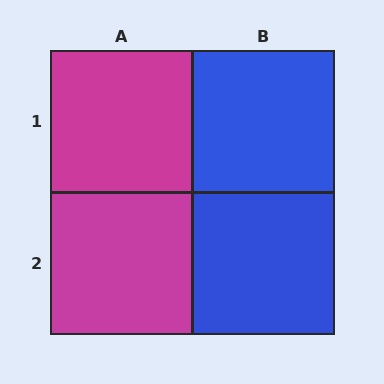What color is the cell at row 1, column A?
Magenta.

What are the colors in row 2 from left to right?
Magenta, blue.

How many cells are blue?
2 cells are blue.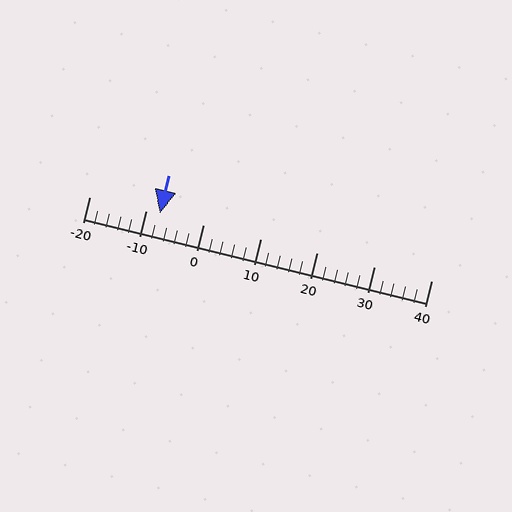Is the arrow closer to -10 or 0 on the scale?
The arrow is closer to -10.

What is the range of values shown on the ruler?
The ruler shows values from -20 to 40.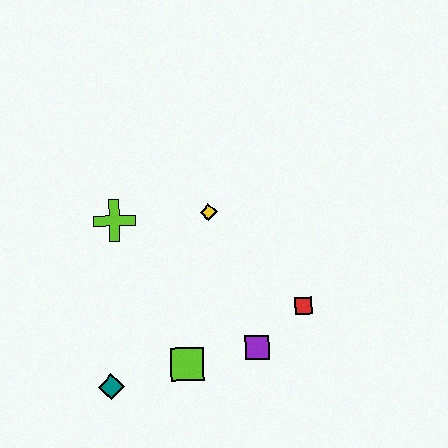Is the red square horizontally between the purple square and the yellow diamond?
No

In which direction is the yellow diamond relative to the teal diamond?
The yellow diamond is above the teal diamond.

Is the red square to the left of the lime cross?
No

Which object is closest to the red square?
The purple square is closest to the red square.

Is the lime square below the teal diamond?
No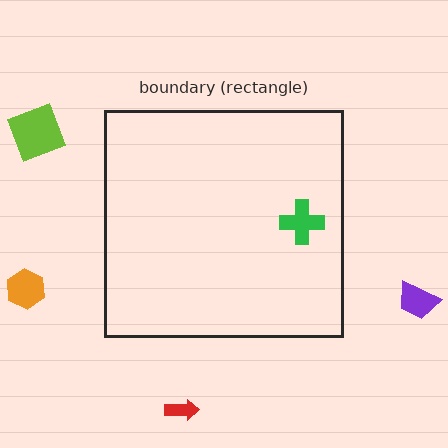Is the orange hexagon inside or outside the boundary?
Outside.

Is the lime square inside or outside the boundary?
Outside.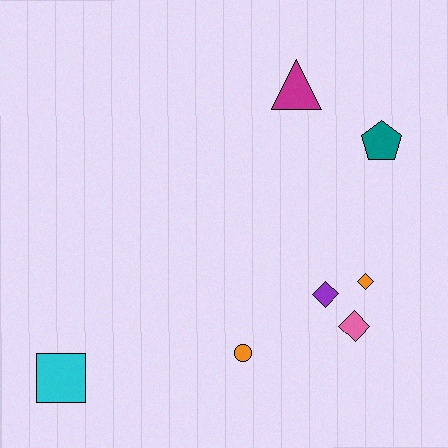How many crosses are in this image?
There are no crosses.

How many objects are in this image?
There are 7 objects.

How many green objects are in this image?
There are no green objects.